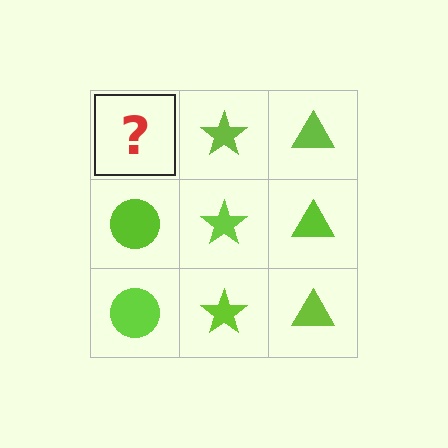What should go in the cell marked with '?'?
The missing cell should contain a lime circle.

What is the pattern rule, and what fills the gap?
The rule is that each column has a consistent shape. The gap should be filled with a lime circle.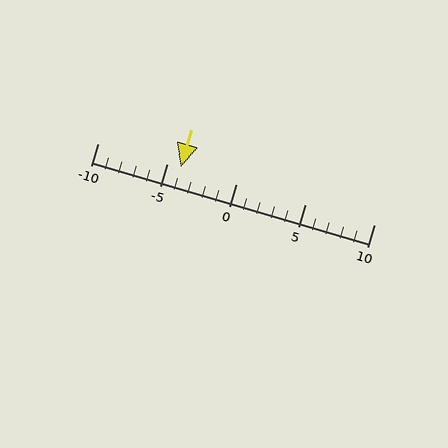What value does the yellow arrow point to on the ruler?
The yellow arrow points to approximately -4.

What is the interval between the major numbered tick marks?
The major tick marks are spaced 5 units apart.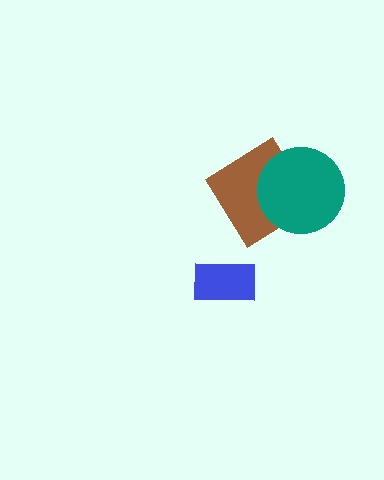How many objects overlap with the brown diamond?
1 object overlaps with the brown diamond.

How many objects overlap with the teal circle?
1 object overlaps with the teal circle.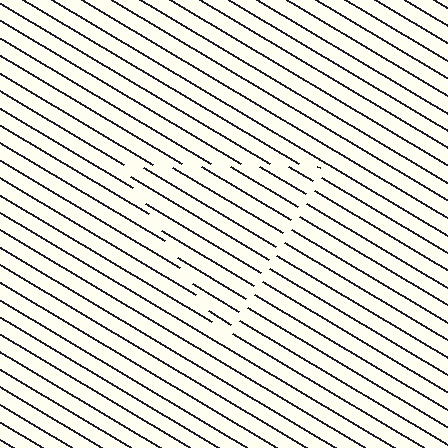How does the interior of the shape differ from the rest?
The interior of the shape contains the same grating, shifted by half a period — the contour is defined by the phase discontinuity where line-ends from the inner and outer gratings abut.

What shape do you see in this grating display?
An illusory triangle. The interior of the shape contains the same grating, shifted by half a period — the contour is defined by the phase discontinuity where line-ends from the inner and outer gratings abut.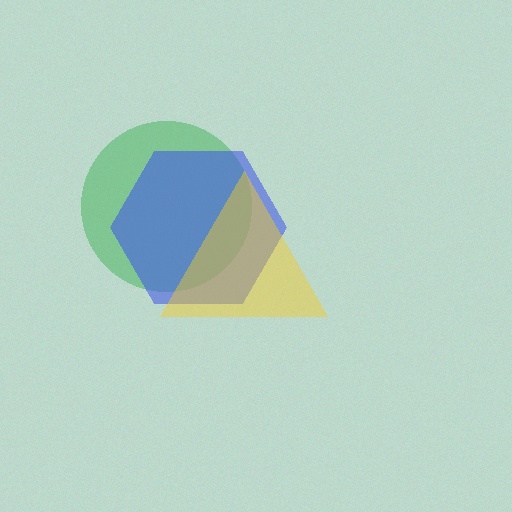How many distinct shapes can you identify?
There are 3 distinct shapes: a green circle, a blue hexagon, a yellow triangle.